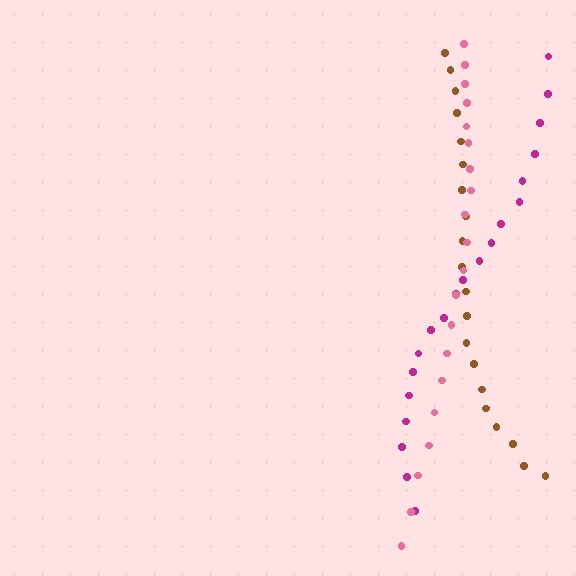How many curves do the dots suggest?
There are 3 distinct paths.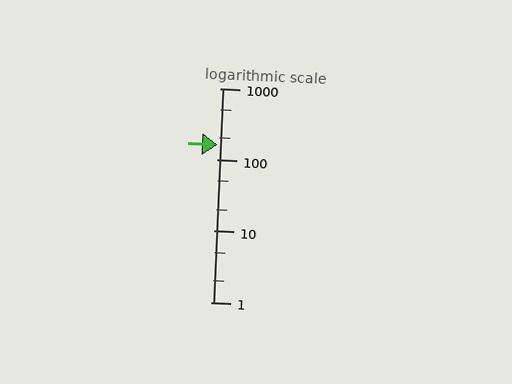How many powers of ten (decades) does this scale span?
The scale spans 3 decades, from 1 to 1000.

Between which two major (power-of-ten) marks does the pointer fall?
The pointer is between 100 and 1000.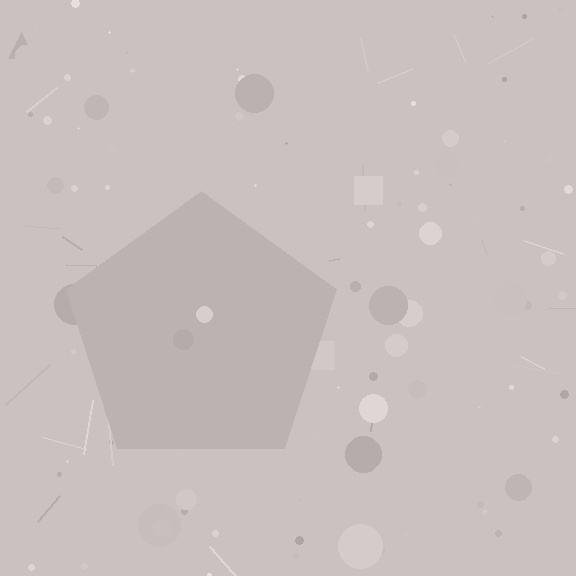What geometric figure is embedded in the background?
A pentagon is embedded in the background.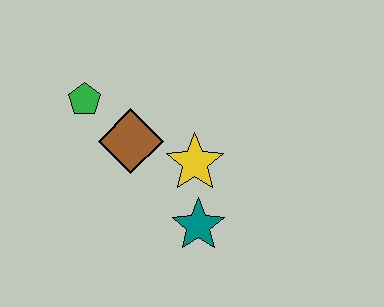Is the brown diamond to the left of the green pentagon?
No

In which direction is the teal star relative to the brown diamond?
The teal star is below the brown diamond.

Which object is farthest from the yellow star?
The green pentagon is farthest from the yellow star.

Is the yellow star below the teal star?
No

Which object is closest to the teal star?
The yellow star is closest to the teal star.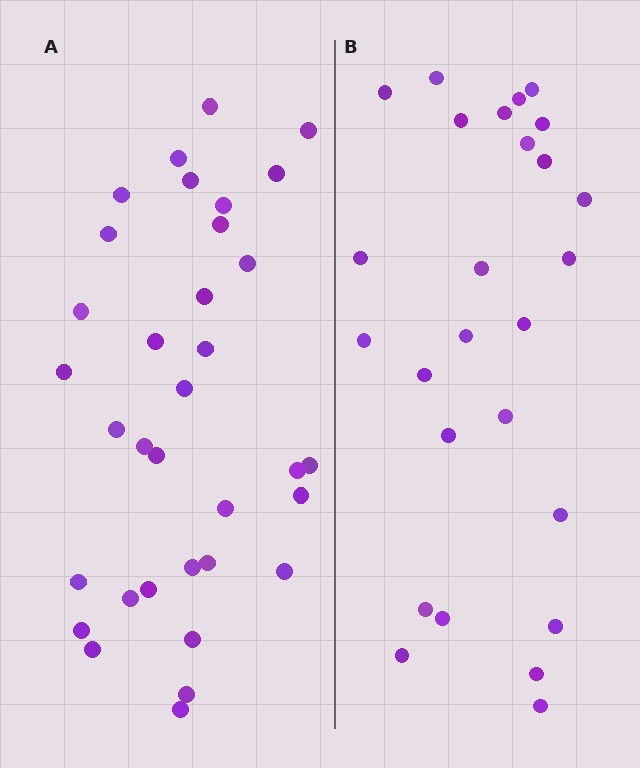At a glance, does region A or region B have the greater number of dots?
Region A (the left region) has more dots.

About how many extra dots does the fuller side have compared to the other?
Region A has roughly 8 or so more dots than region B.